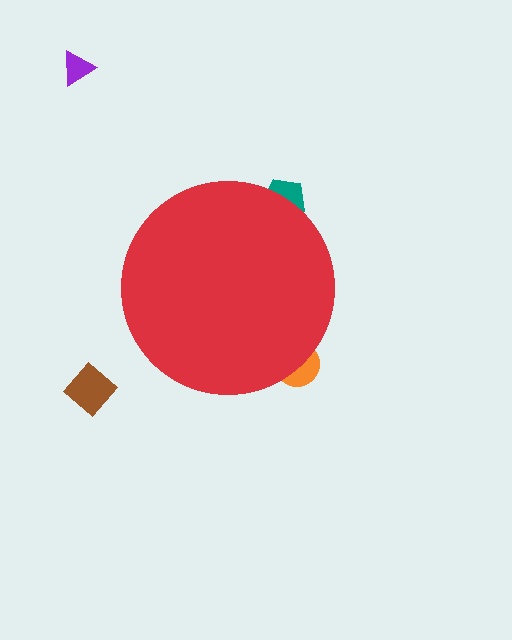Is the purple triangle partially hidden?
No, the purple triangle is fully visible.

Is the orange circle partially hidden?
Yes, the orange circle is partially hidden behind the red circle.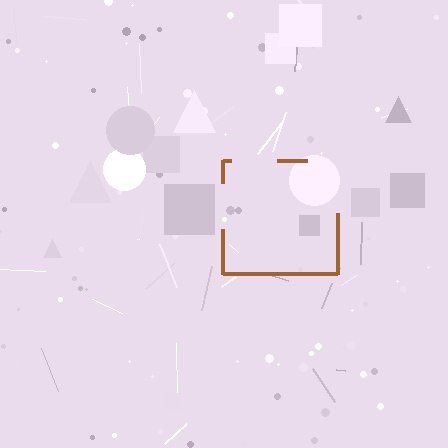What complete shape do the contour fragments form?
The contour fragments form a square.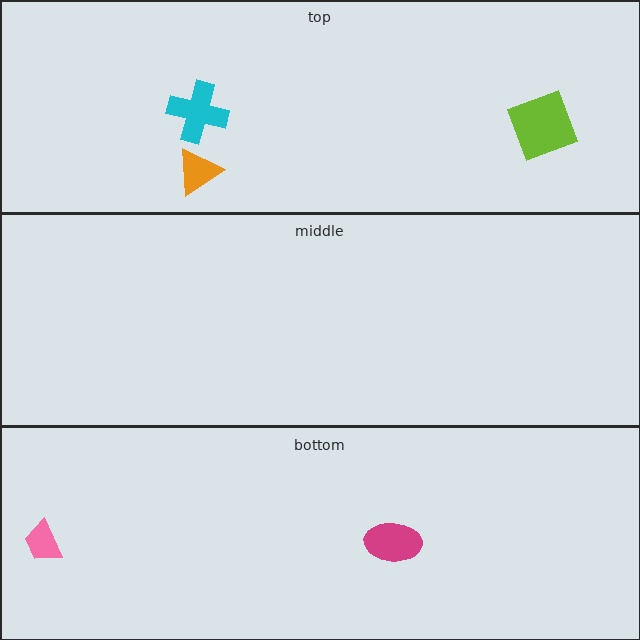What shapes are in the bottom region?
The pink trapezoid, the magenta ellipse.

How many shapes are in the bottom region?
2.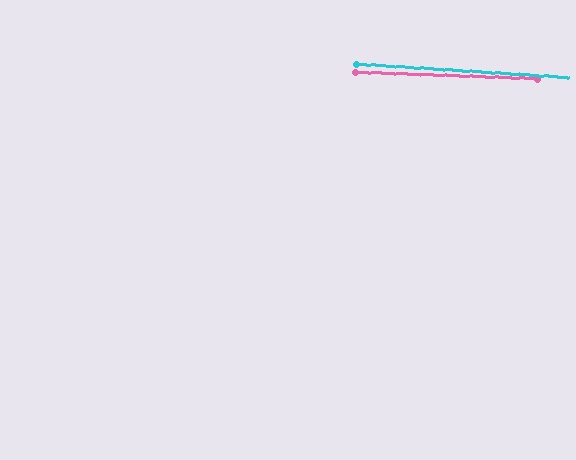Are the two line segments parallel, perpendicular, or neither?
Parallel — their directions differ by only 1.8°.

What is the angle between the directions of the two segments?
Approximately 2 degrees.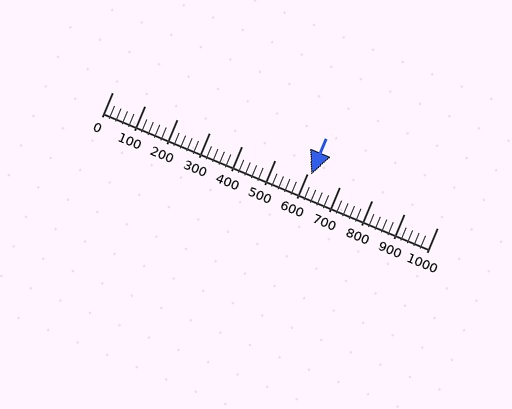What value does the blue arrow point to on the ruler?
The blue arrow points to approximately 612.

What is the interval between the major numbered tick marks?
The major tick marks are spaced 100 units apart.